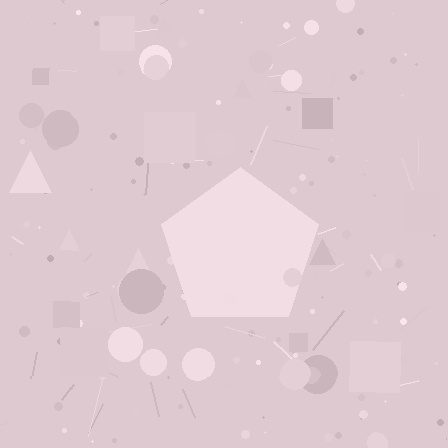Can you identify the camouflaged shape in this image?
The camouflaged shape is a pentagon.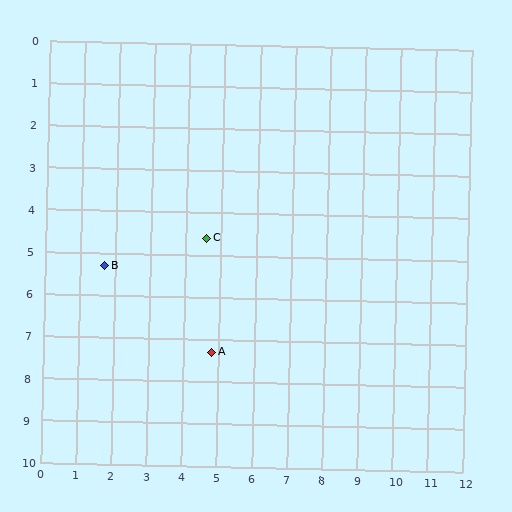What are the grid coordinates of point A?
Point A is at approximately (4.8, 7.3).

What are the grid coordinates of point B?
Point B is at approximately (1.7, 5.3).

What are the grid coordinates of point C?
Point C is at approximately (4.6, 4.6).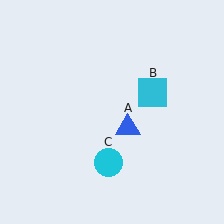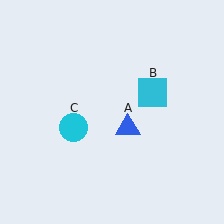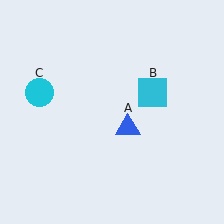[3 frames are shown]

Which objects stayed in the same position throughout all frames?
Blue triangle (object A) and cyan square (object B) remained stationary.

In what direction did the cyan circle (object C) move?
The cyan circle (object C) moved up and to the left.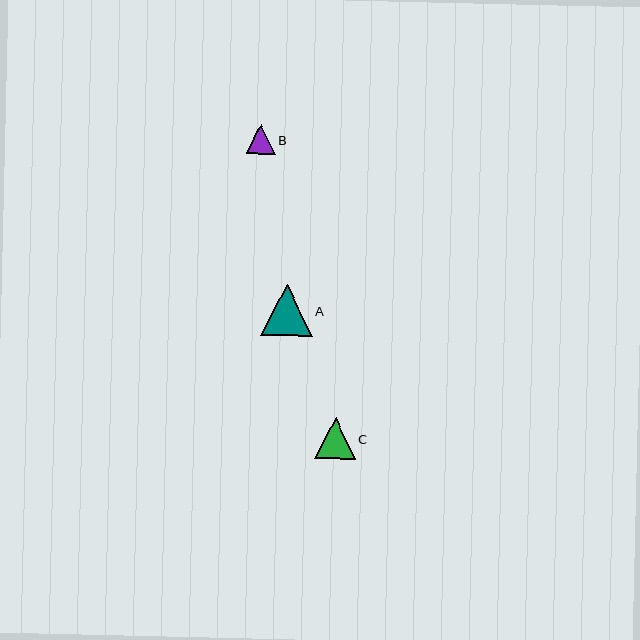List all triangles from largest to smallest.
From largest to smallest: A, C, B.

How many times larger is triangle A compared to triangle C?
Triangle A is approximately 1.3 times the size of triangle C.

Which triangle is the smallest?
Triangle B is the smallest with a size of approximately 29 pixels.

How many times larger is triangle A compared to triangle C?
Triangle A is approximately 1.3 times the size of triangle C.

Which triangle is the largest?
Triangle A is the largest with a size of approximately 51 pixels.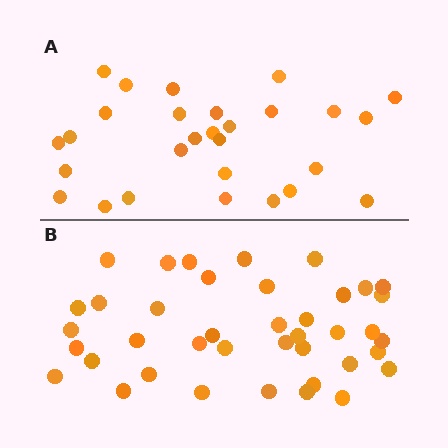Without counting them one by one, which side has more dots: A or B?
Region B (the bottom region) has more dots.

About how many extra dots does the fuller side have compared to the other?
Region B has roughly 12 or so more dots than region A.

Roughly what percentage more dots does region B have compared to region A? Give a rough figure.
About 45% more.